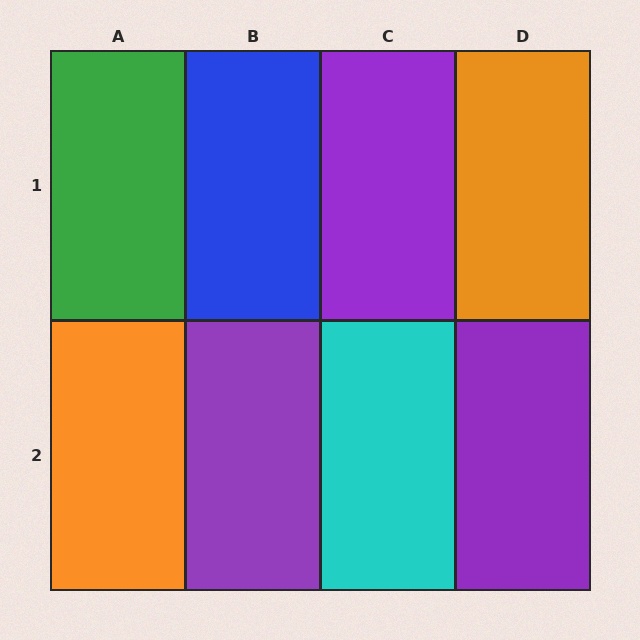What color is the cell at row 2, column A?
Orange.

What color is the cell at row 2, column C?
Cyan.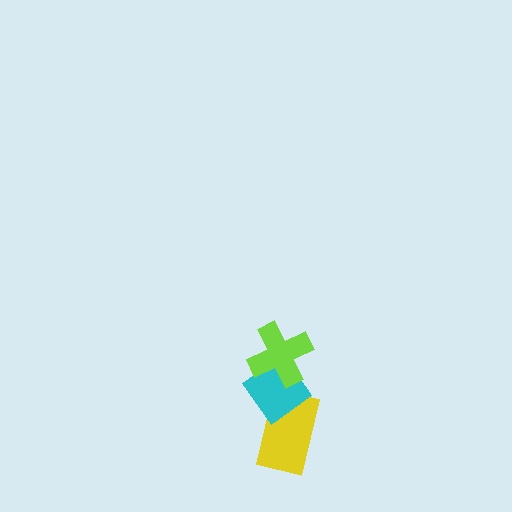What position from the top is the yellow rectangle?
The yellow rectangle is 3rd from the top.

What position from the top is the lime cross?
The lime cross is 1st from the top.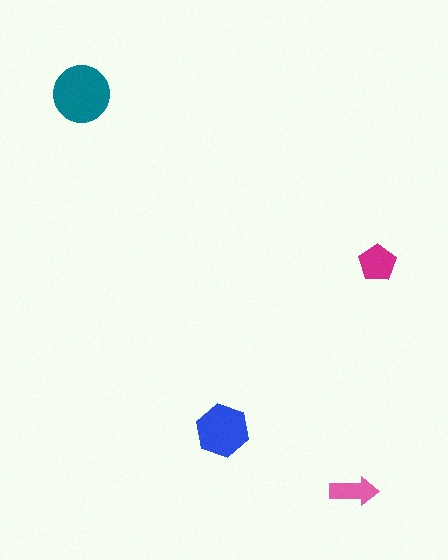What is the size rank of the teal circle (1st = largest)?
1st.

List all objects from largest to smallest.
The teal circle, the blue hexagon, the magenta pentagon, the pink arrow.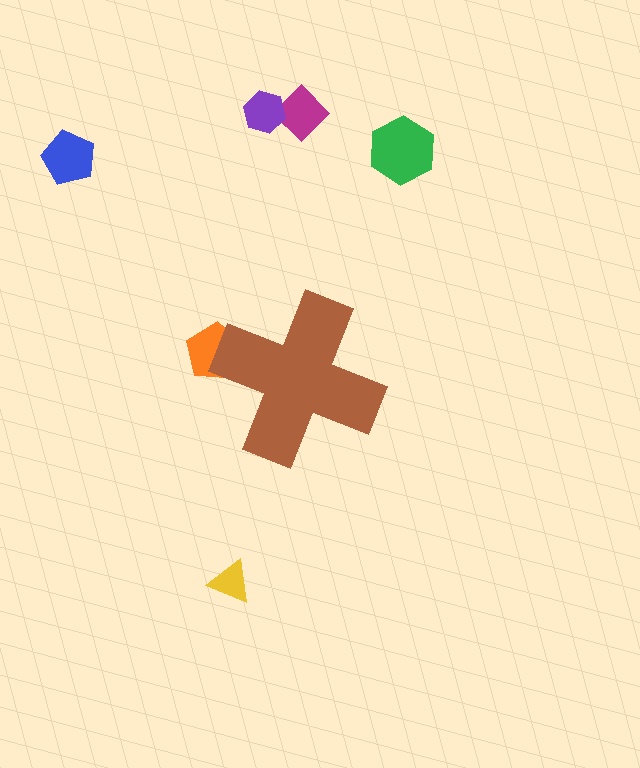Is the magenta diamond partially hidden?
No, the magenta diamond is fully visible.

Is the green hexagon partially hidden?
No, the green hexagon is fully visible.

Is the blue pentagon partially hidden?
No, the blue pentagon is fully visible.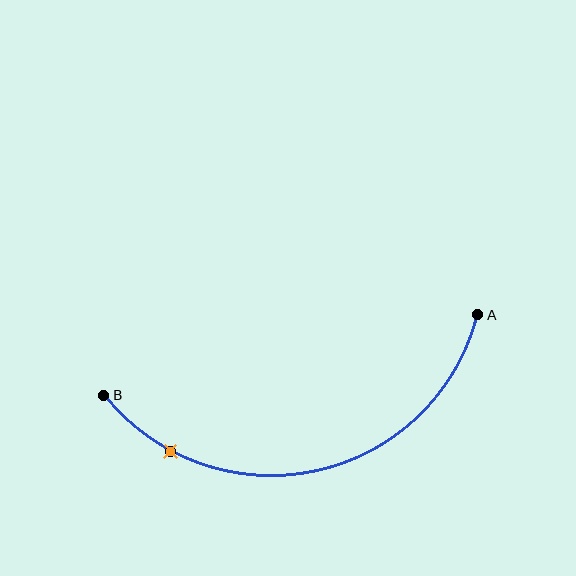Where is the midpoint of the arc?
The arc midpoint is the point on the curve farthest from the straight line joining A and B. It sits below that line.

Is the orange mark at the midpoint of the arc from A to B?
No. The orange mark lies on the arc but is closer to endpoint B. The arc midpoint would be at the point on the curve equidistant along the arc from both A and B.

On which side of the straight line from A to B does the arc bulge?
The arc bulges below the straight line connecting A and B.